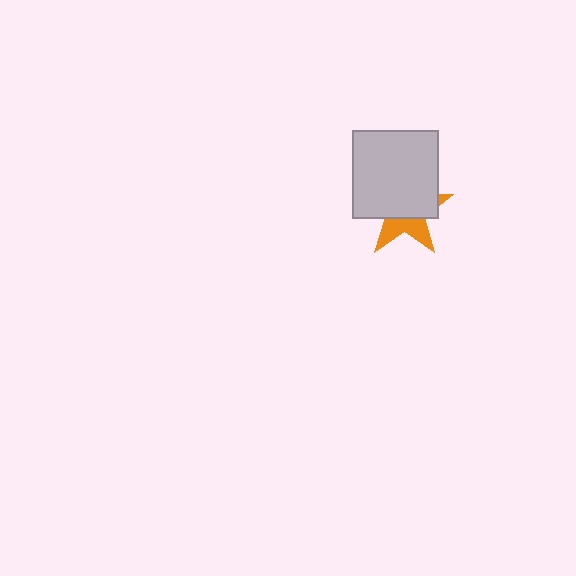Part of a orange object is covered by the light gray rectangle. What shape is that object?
It is a star.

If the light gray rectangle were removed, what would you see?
You would see the complete orange star.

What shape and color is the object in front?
The object in front is a light gray rectangle.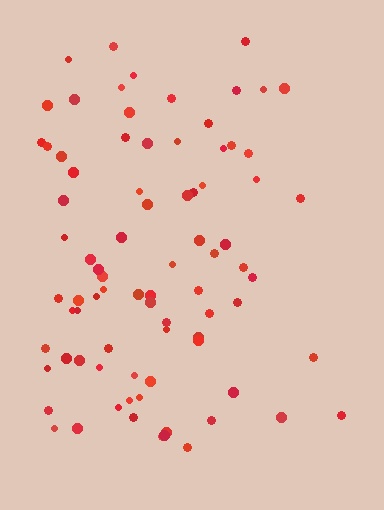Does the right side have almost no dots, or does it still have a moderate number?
Still a moderate number, just noticeably fewer than the left.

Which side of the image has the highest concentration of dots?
The left.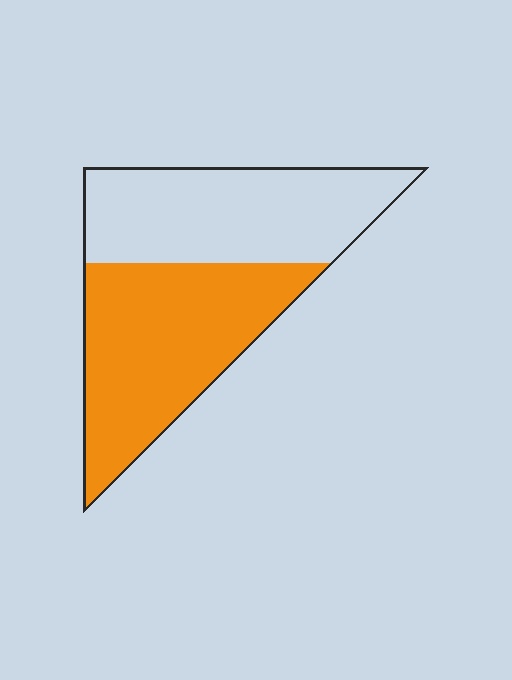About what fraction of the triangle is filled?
About one half (1/2).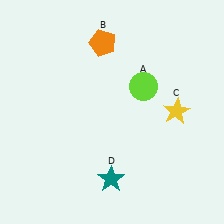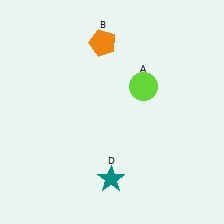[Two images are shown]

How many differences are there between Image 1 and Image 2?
There is 1 difference between the two images.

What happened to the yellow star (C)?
The yellow star (C) was removed in Image 2. It was in the top-right area of Image 1.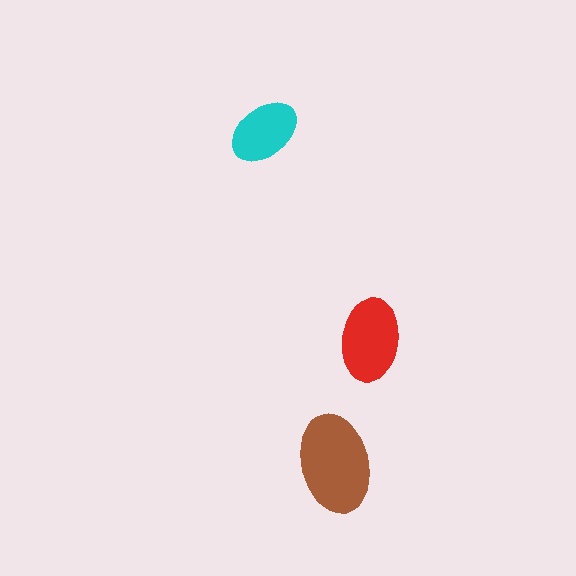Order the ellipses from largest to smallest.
the brown one, the red one, the cyan one.